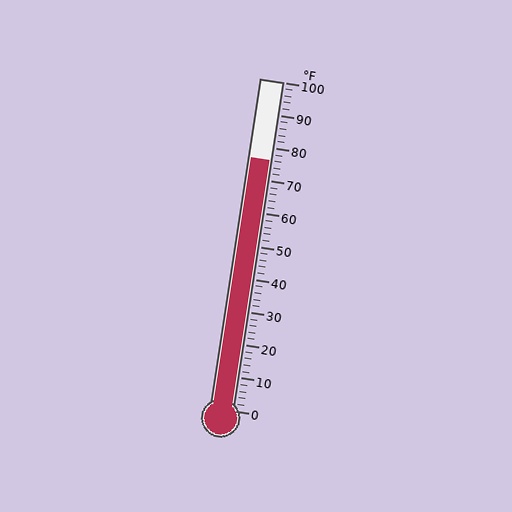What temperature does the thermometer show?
The thermometer shows approximately 76°F.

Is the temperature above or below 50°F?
The temperature is above 50°F.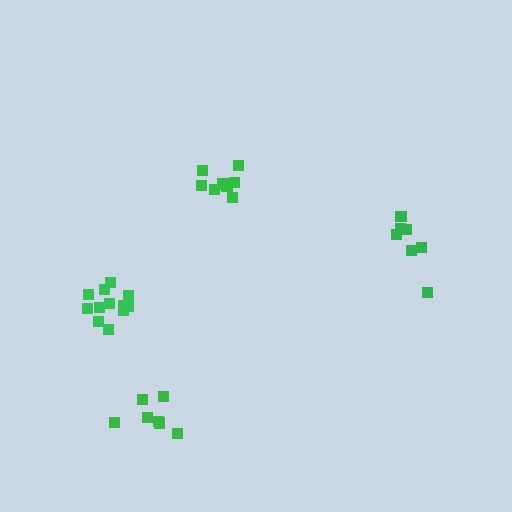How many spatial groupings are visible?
There are 4 spatial groupings.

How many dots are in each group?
Group 1: 7 dots, Group 2: 9 dots, Group 3: 12 dots, Group 4: 7 dots (35 total).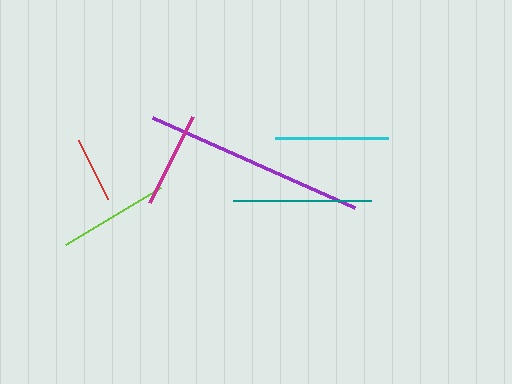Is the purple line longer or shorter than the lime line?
The purple line is longer than the lime line.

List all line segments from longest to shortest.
From longest to shortest: purple, teal, cyan, lime, magenta, red.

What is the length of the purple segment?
The purple segment is approximately 221 pixels long.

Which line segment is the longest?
The purple line is the longest at approximately 221 pixels.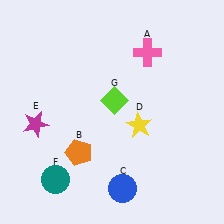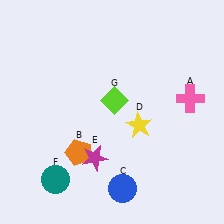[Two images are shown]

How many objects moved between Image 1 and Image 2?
2 objects moved between the two images.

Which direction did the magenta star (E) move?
The magenta star (E) moved right.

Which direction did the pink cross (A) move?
The pink cross (A) moved down.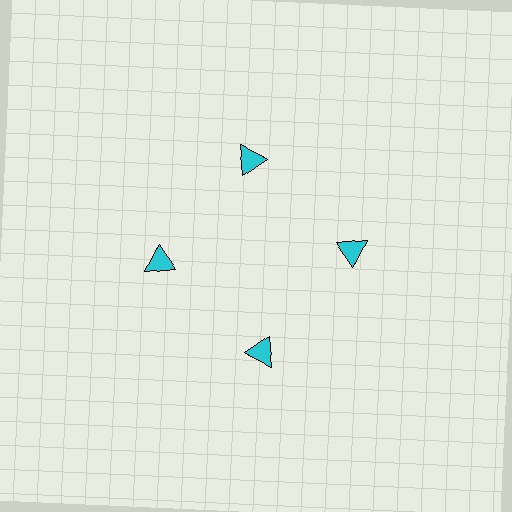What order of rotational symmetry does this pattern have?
This pattern has 4-fold rotational symmetry.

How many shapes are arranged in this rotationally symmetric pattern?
There are 4 shapes, arranged in 4 groups of 1.